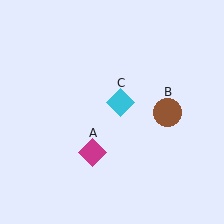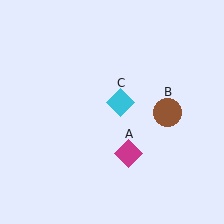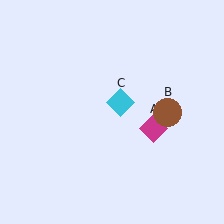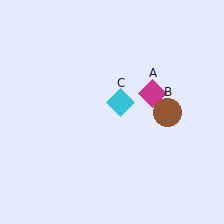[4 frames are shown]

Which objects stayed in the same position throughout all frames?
Brown circle (object B) and cyan diamond (object C) remained stationary.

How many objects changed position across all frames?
1 object changed position: magenta diamond (object A).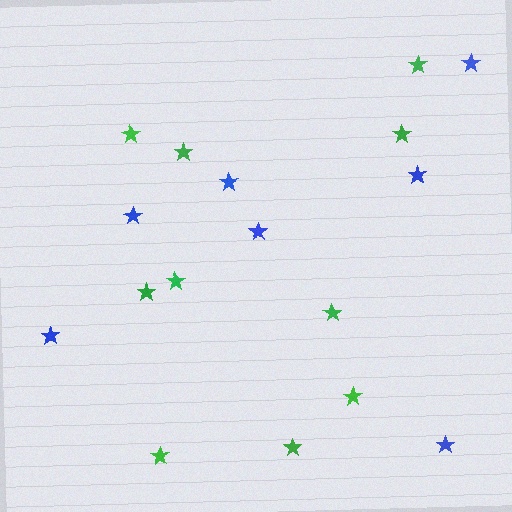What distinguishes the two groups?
There are 2 groups: one group of green stars (10) and one group of blue stars (7).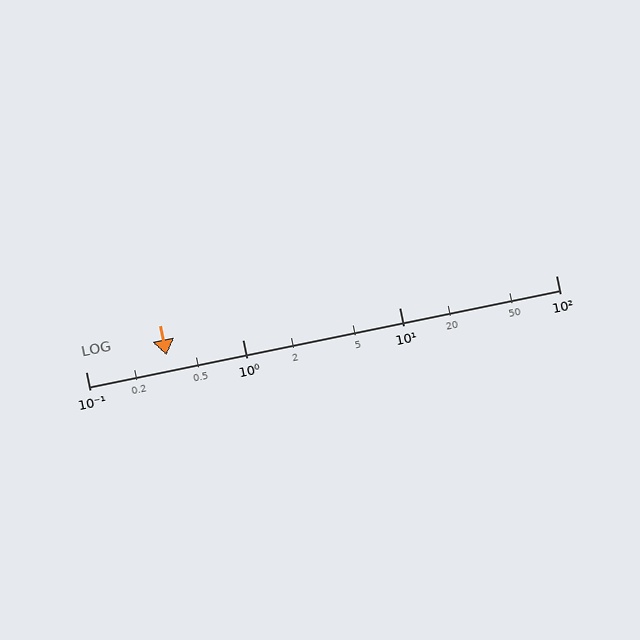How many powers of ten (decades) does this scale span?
The scale spans 3 decades, from 0.1 to 100.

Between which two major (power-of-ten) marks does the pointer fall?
The pointer is between 0.1 and 1.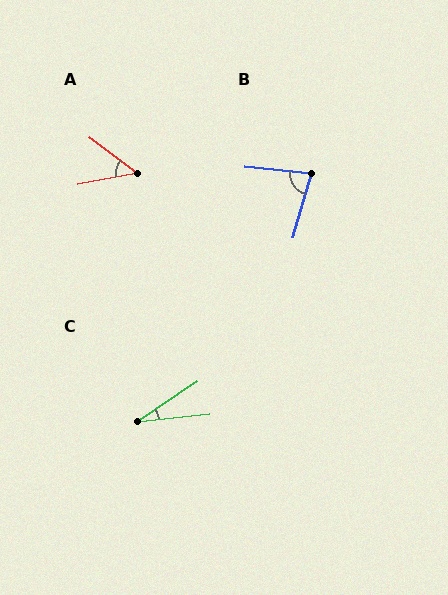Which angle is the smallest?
C, at approximately 28 degrees.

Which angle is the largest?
B, at approximately 80 degrees.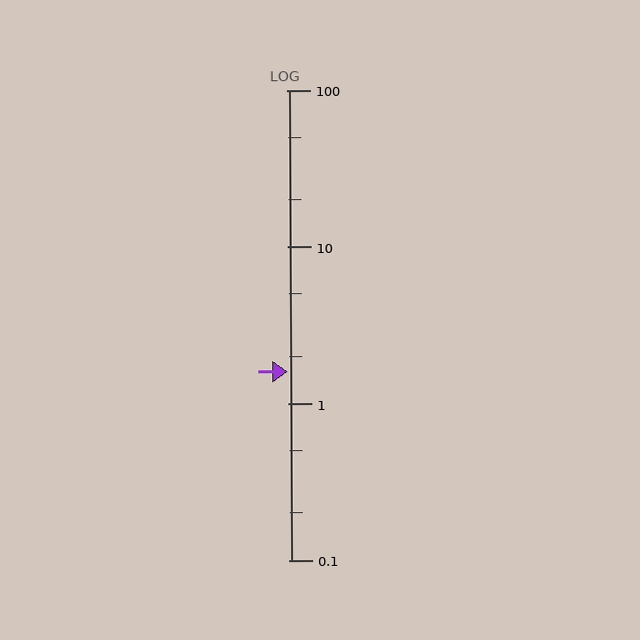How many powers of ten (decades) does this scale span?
The scale spans 3 decades, from 0.1 to 100.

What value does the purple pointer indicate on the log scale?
The pointer indicates approximately 1.6.